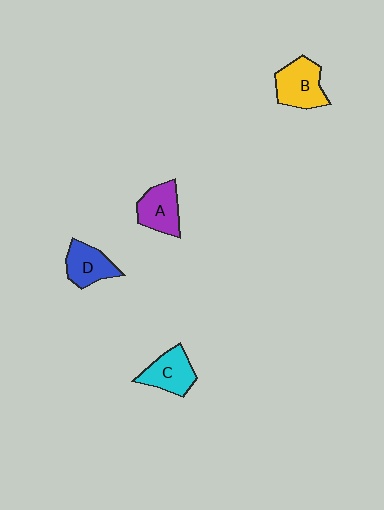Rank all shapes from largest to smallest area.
From largest to smallest: B (yellow), C (cyan), A (purple), D (blue).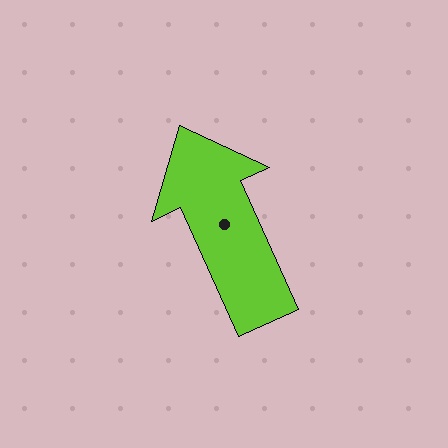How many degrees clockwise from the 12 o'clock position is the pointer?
Approximately 336 degrees.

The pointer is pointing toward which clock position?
Roughly 11 o'clock.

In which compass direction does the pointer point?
Northwest.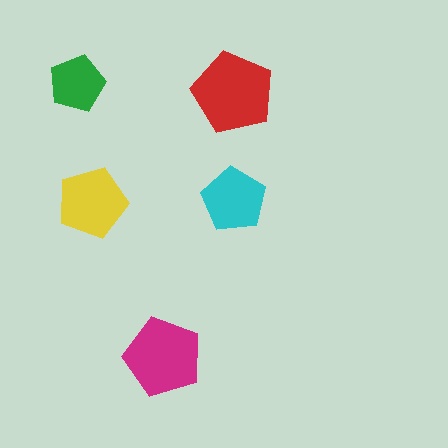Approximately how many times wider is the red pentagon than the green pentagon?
About 1.5 times wider.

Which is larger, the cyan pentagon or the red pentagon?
The red one.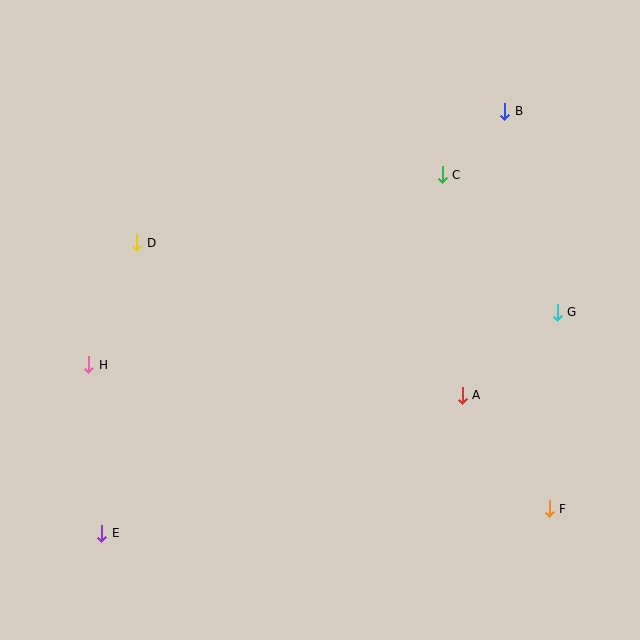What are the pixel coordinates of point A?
Point A is at (462, 395).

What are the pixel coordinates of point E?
Point E is at (102, 533).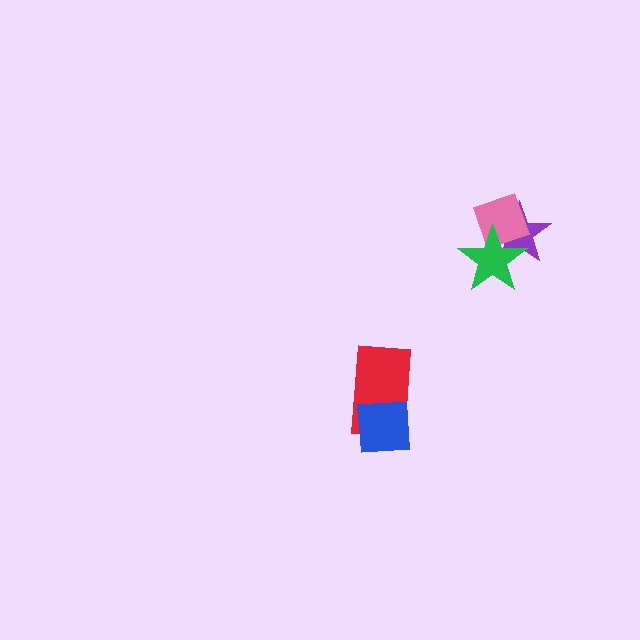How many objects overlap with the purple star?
2 objects overlap with the purple star.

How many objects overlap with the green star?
2 objects overlap with the green star.